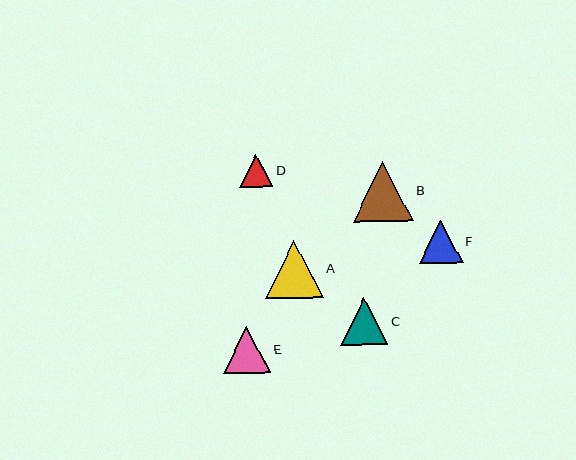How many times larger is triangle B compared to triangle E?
Triangle B is approximately 1.3 times the size of triangle E.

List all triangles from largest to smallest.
From largest to smallest: B, A, E, C, F, D.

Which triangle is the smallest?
Triangle D is the smallest with a size of approximately 33 pixels.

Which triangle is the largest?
Triangle B is the largest with a size of approximately 60 pixels.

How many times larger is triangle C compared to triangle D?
Triangle C is approximately 1.4 times the size of triangle D.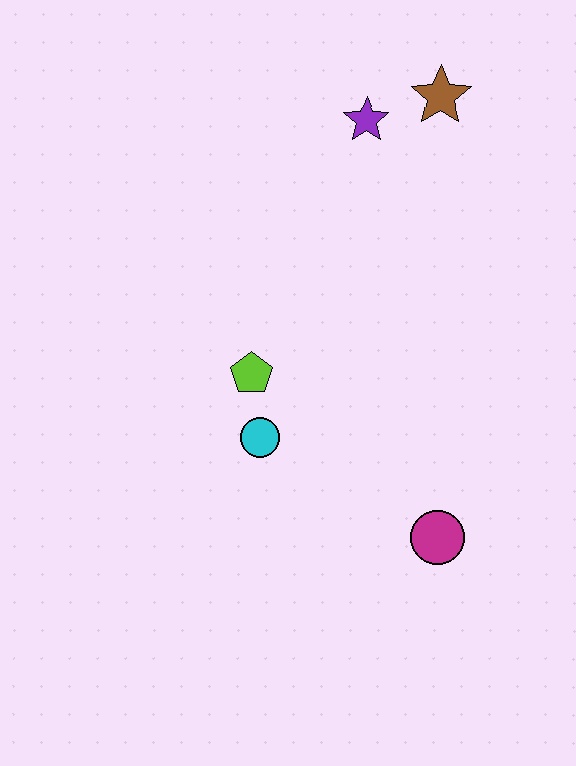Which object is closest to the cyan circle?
The lime pentagon is closest to the cyan circle.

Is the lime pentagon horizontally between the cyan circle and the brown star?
No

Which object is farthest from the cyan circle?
The brown star is farthest from the cyan circle.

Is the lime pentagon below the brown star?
Yes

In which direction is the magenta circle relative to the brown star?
The magenta circle is below the brown star.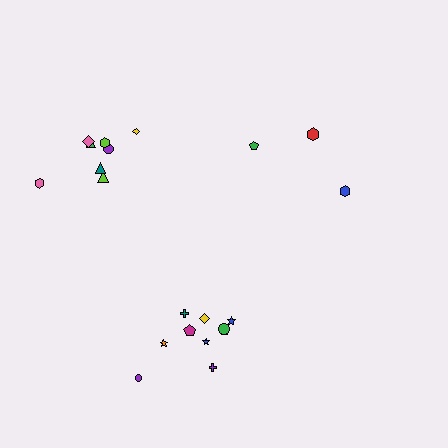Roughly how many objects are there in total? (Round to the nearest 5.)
Roughly 20 objects in total.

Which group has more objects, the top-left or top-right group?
The top-left group.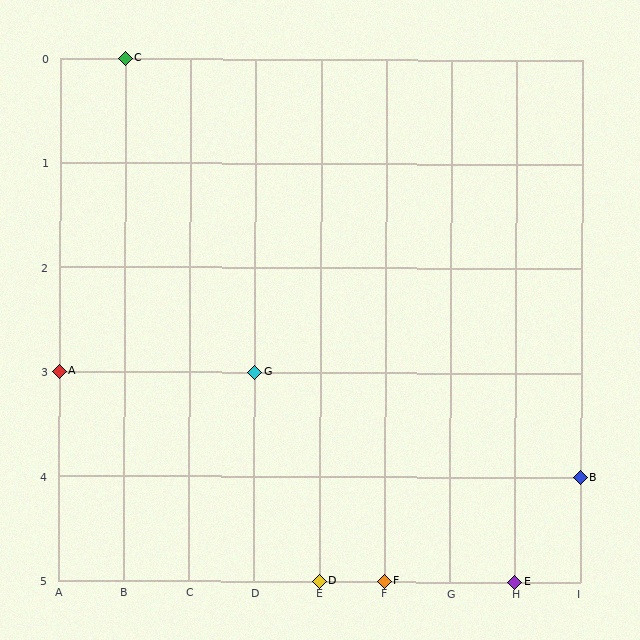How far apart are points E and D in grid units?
Points E and D are 3 columns apart.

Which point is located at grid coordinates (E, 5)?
Point D is at (E, 5).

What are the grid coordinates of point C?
Point C is at grid coordinates (B, 0).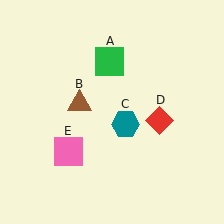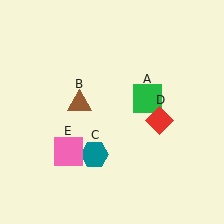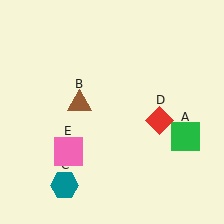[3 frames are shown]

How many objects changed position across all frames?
2 objects changed position: green square (object A), teal hexagon (object C).